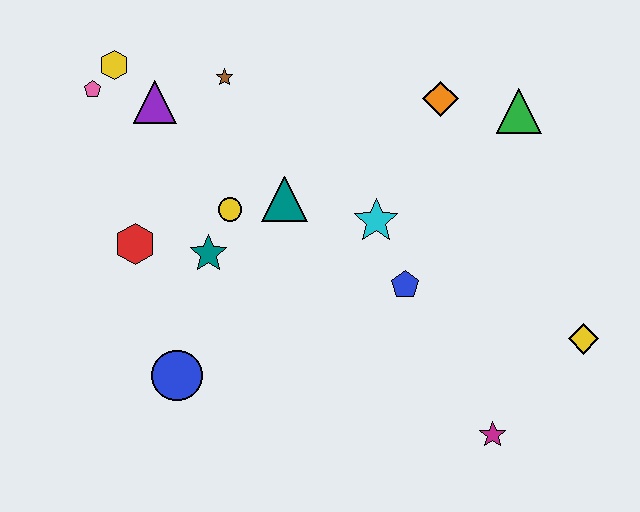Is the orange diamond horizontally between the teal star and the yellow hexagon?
No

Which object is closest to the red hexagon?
The teal star is closest to the red hexagon.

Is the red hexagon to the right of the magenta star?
No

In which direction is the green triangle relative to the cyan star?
The green triangle is to the right of the cyan star.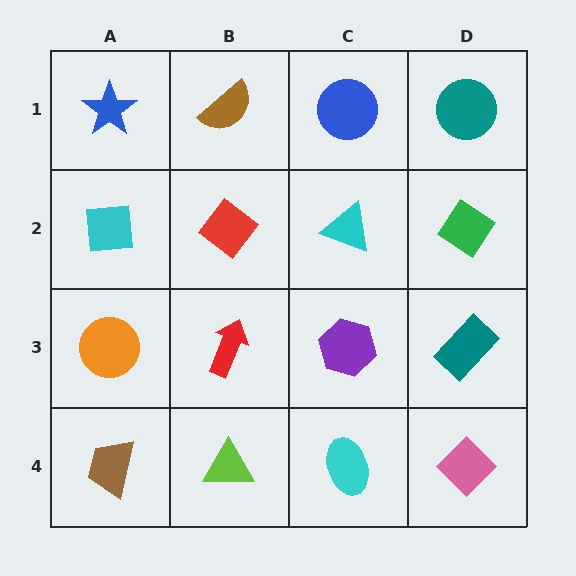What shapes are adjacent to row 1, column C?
A cyan triangle (row 2, column C), a brown semicircle (row 1, column B), a teal circle (row 1, column D).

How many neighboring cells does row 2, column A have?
3.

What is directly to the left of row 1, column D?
A blue circle.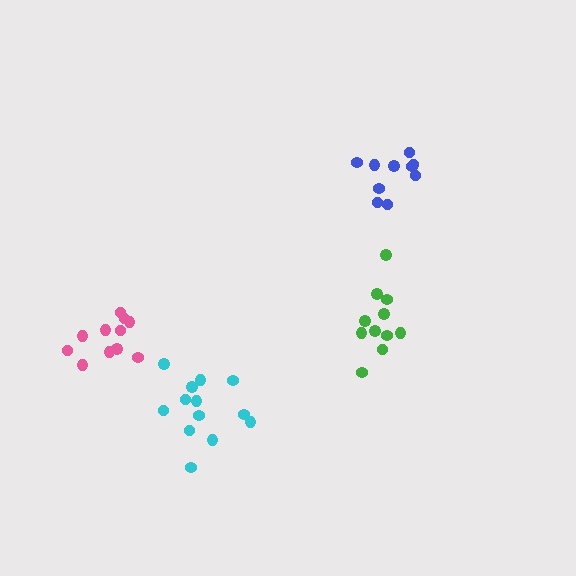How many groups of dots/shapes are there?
There are 4 groups.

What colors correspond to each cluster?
The clusters are colored: blue, cyan, green, pink.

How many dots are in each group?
Group 1: 10 dots, Group 2: 13 dots, Group 3: 11 dots, Group 4: 11 dots (45 total).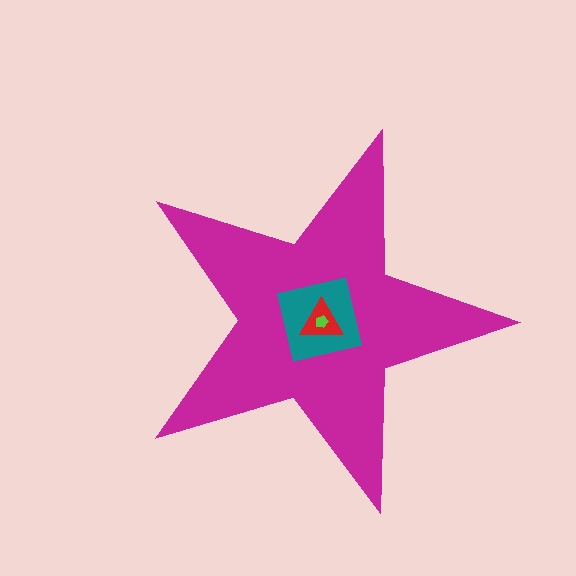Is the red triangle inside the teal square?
Yes.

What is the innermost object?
The lime pentagon.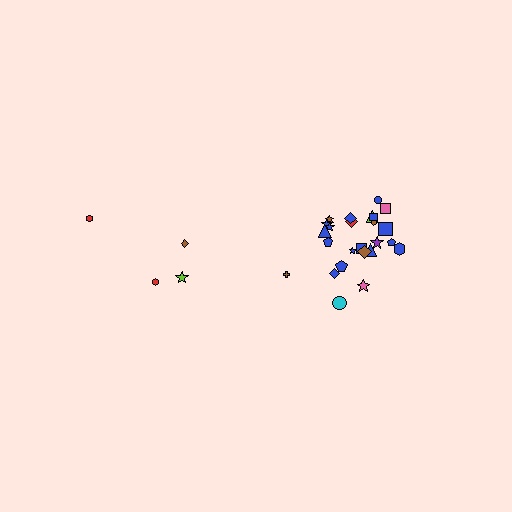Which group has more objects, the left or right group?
The right group.